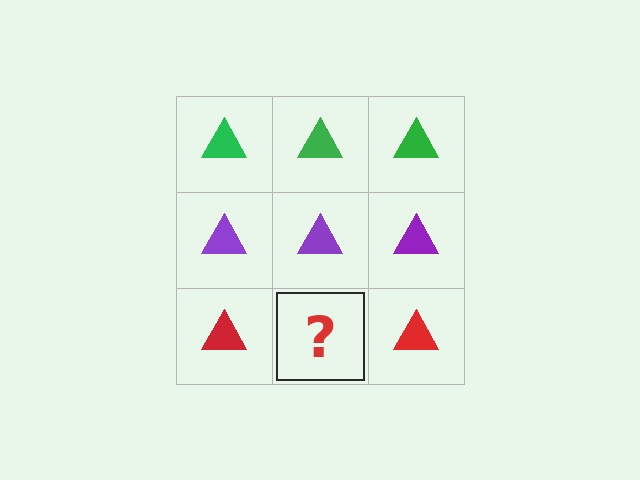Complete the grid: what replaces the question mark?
The question mark should be replaced with a red triangle.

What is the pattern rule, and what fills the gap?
The rule is that each row has a consistent color. The gap should be filled with a red triangle.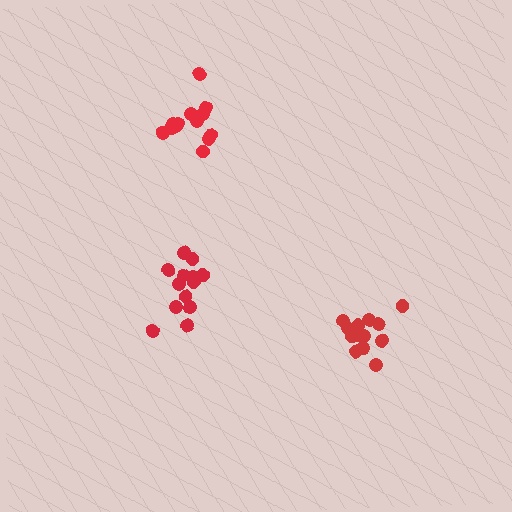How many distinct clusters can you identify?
There are 3 distinct clusters.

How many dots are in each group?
Group 1: 13 dots, Group 2: 13 dots, Group 3: 14 dots (40 total).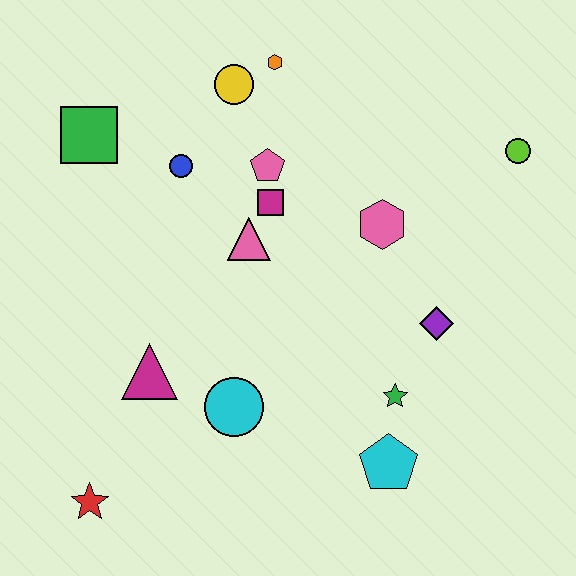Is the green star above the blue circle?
No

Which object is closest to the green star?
The cyan pentagon is closest to the green star.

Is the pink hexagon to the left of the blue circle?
No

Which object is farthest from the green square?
The cyan pentagon is farthest from the green square.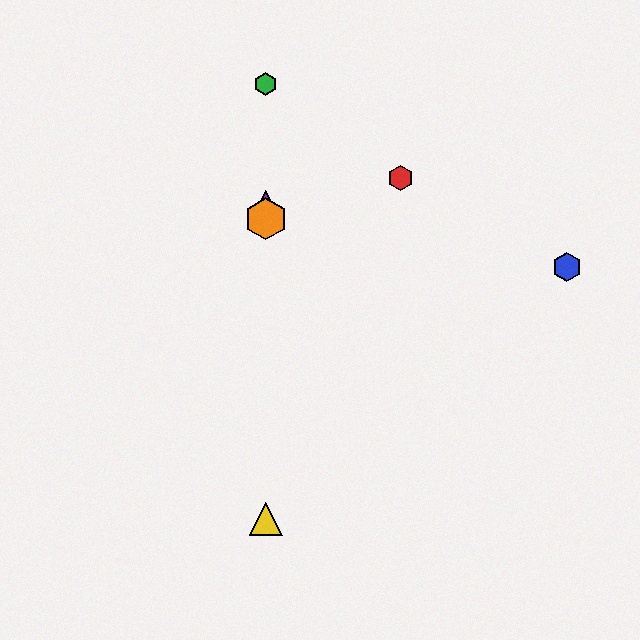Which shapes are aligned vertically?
The green hexagon, the yellow triangle, the purple triangle, the orange hexagon are aligned vertically.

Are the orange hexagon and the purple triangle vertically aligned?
Yes, both are at x≈266.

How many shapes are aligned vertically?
4 shapes (the green hexagon, the yellow triangle, the purple triangle, the orange hexagon) are aligned vertically.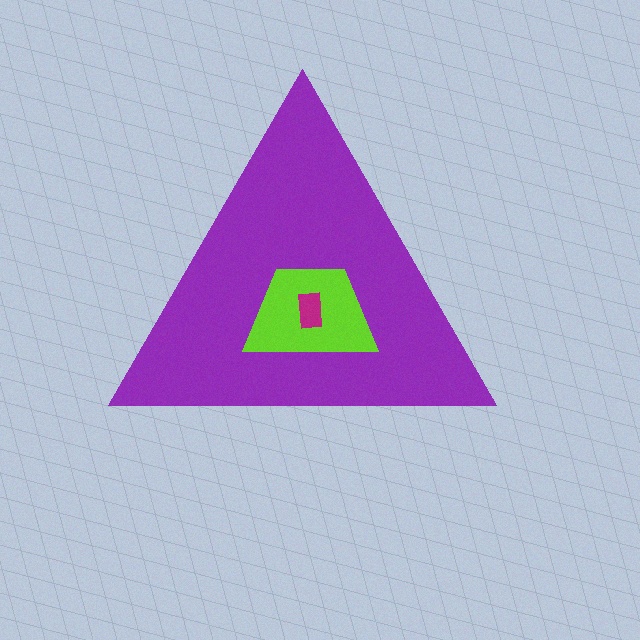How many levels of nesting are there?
3.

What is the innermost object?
The magenta rectangle.